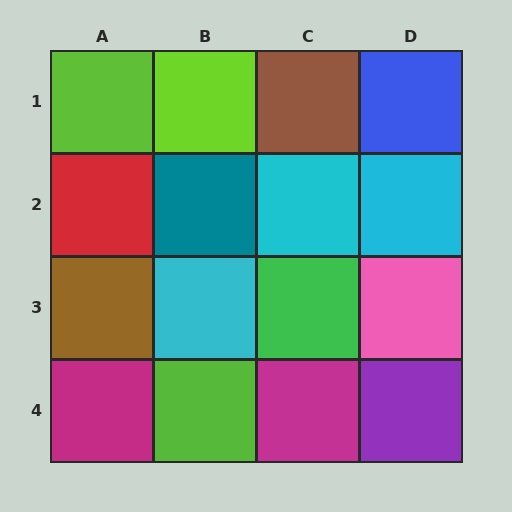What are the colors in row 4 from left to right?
Magenta, lime, magenta, purple.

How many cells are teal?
1 cell is teal.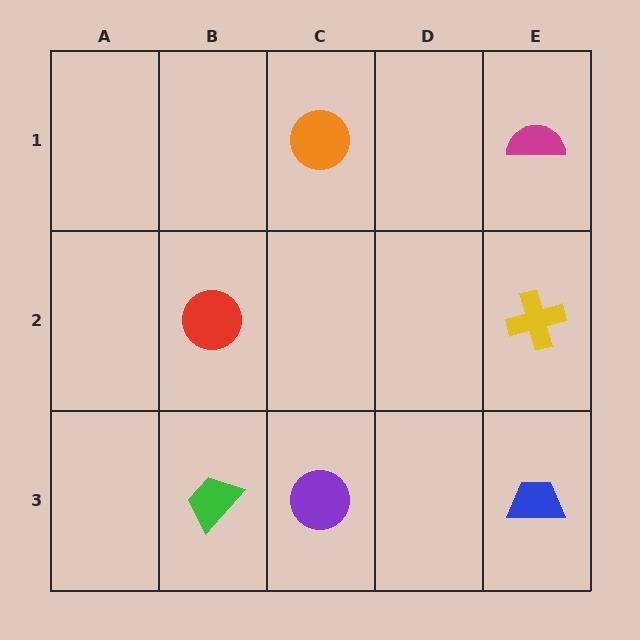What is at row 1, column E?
A magenta semicircle.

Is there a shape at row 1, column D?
No, that cell is empty.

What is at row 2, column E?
A yellow cross.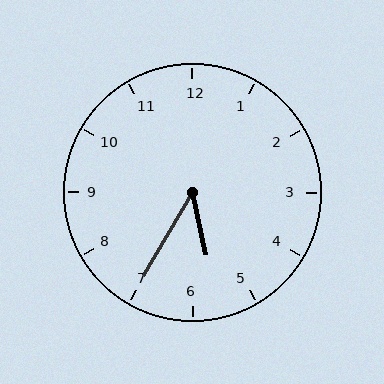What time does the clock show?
5:35.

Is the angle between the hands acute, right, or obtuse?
It is acute.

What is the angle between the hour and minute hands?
Approximately 42 degrees.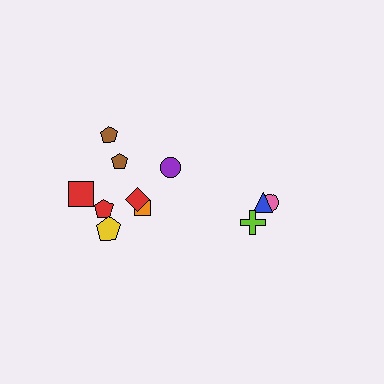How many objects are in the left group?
There are 8 objects.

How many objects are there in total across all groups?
There are 11 objects.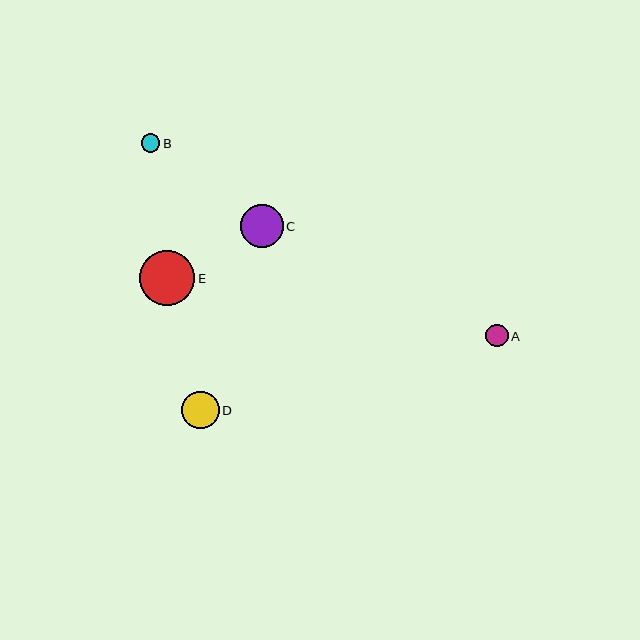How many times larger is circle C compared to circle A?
Circle C is approximately 1.9 times the size of circle A.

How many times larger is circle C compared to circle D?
Circle C is approximately 1.2 times the size of circle D.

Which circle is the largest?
Circle E is the largest with a size of approximately 55 pixels.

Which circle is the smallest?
Circle B is the smallest with a size of approximately 18 pixels.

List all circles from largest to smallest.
From largest to smallest: E, C, D, A, B.